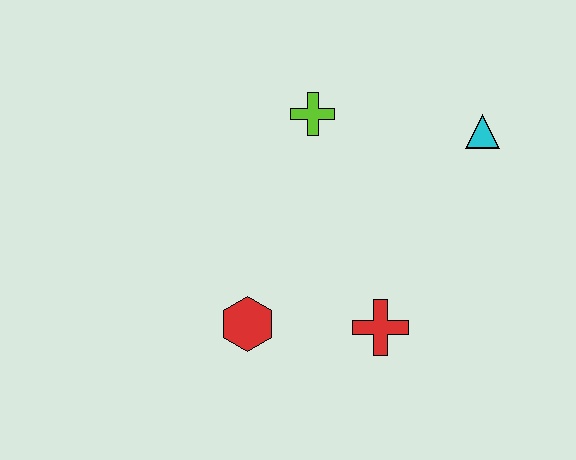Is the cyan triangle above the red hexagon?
Yes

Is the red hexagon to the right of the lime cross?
No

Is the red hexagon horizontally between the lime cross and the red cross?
No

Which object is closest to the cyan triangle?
The lime cross is closest to the cyan triangle.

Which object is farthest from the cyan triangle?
The red hexagon is farthest from the cyan triangle.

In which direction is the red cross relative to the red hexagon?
The red cross is to the right of the red hexagon.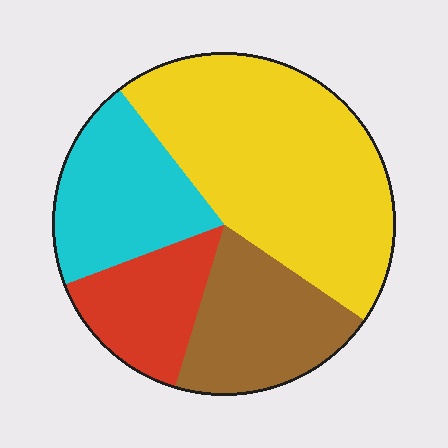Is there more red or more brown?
Brown.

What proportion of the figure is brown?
Brown takes up less than a quarter of the figure.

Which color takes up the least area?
Red, at roughly 15%.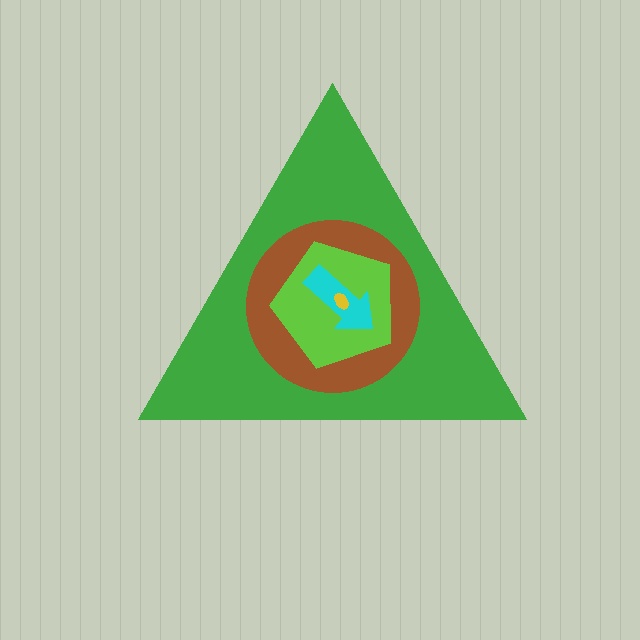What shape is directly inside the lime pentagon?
The cyan arrow.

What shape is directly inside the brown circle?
The lime pentagon.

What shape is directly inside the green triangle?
The brown circle.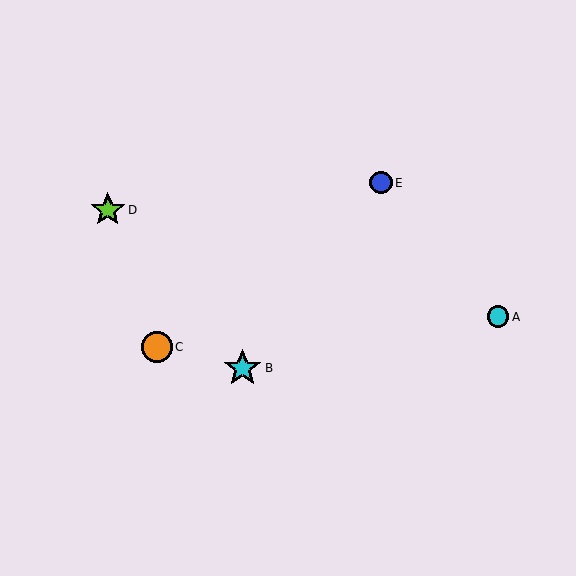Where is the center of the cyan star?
The center of the cyan star is at (243, 368).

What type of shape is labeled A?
Shape A is a cyan circle.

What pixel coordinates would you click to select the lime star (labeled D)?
Click at (108, 210) to select the lime star D.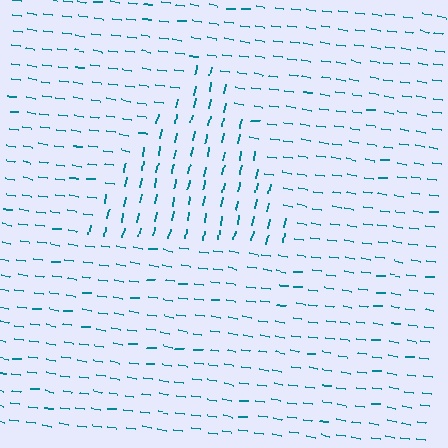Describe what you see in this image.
The image is filled with small teal line segments. A triangle region in the image has lines oriented differently from the surrounding lines, creating a visible texture boundary.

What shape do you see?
I see a triangle.